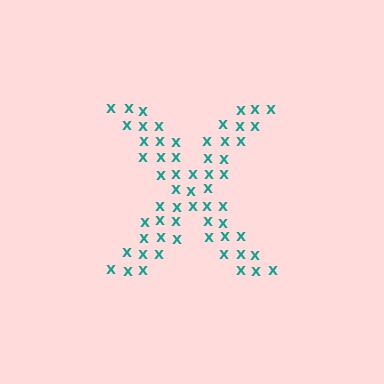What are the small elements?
The small elements are letter X's.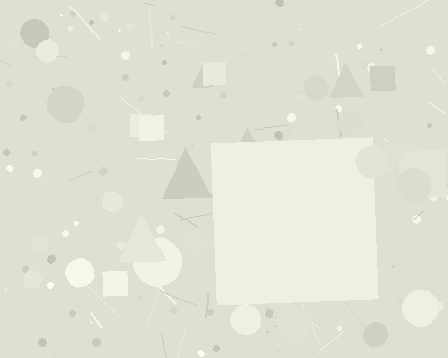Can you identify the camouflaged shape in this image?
The camouflaged shape is a square.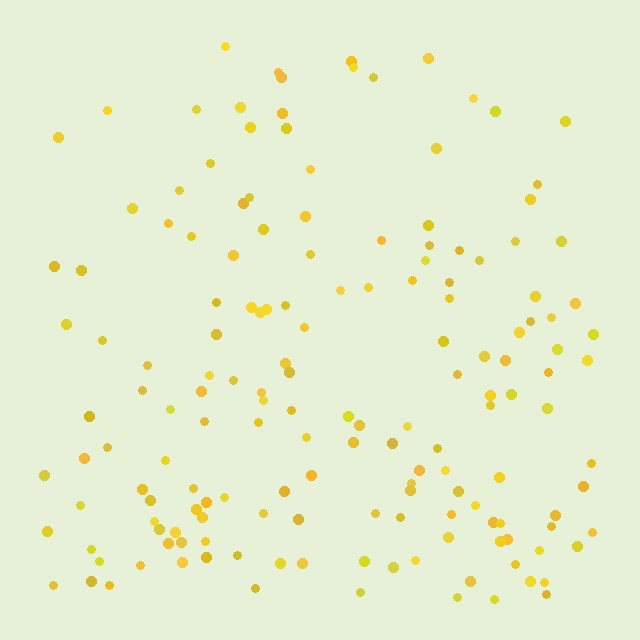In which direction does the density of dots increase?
From top to bottom, with the bottom side densest.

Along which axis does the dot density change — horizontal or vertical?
Vertical.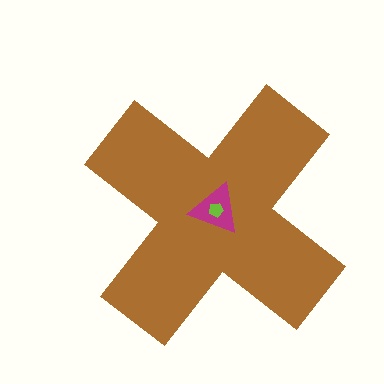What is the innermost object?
The lime pentagon.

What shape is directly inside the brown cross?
The magenta triangle.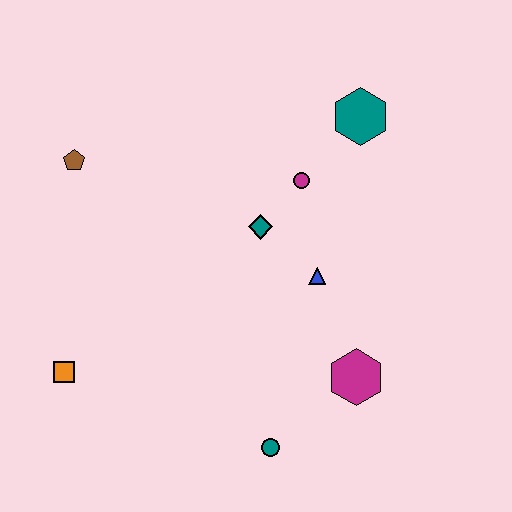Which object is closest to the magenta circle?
The teal diamond is closest to the magenta circle.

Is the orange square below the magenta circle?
Yes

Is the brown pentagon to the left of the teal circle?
Yes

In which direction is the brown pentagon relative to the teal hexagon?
The brown pentagon is to the left of the teal hexagon.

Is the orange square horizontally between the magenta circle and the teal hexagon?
No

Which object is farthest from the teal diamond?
The orange square is farthest from the teal diamond.